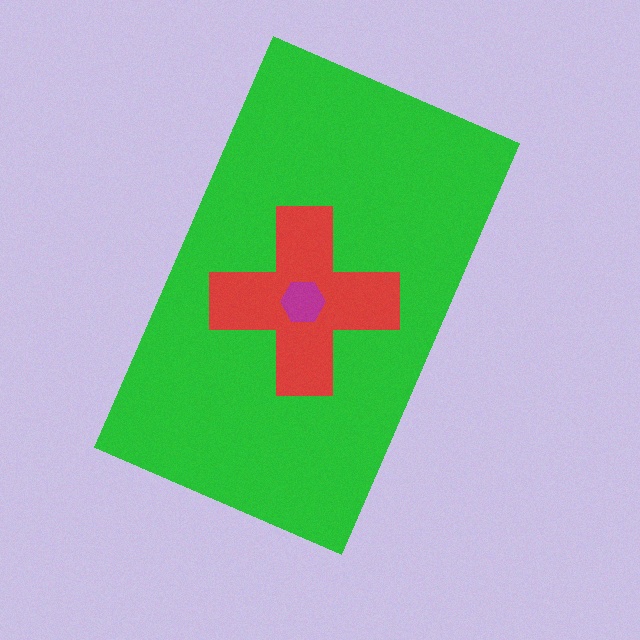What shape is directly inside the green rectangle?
The red cross.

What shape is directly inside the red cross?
The magenta hexagon.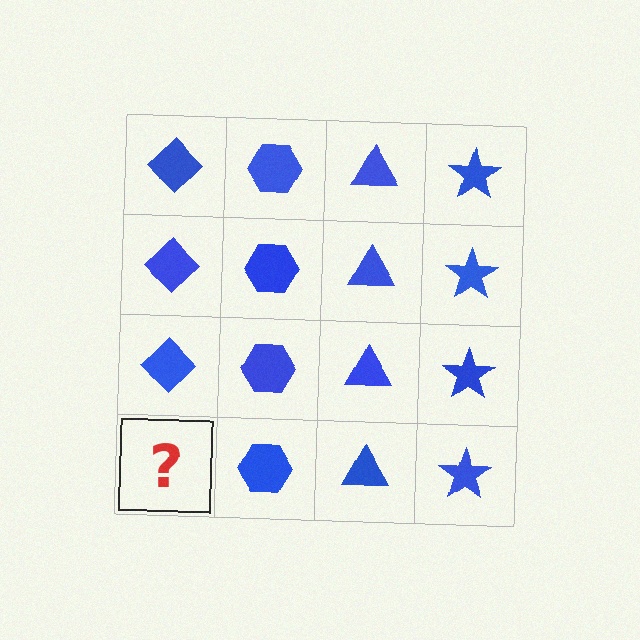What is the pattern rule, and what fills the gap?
The rule is that each column has a consistent shape. The gap should be filled with a blue diamond.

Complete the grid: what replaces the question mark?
The question mark should be replaced with a blue diamond.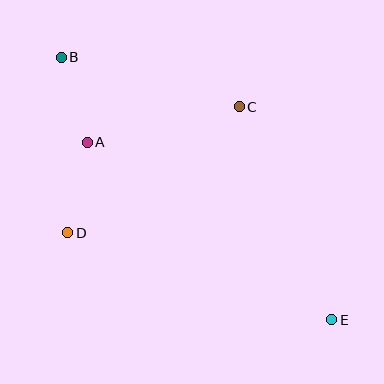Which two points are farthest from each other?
Points B and E are farthest from each other.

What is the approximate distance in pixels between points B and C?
The distance between B and C is approximately 185 pixels.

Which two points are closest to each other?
Points A and B are closest to each other.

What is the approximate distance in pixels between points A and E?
The distance between A and E is approximately 302 pixels.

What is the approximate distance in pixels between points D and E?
The distance between D and E is approximately 278 pixels.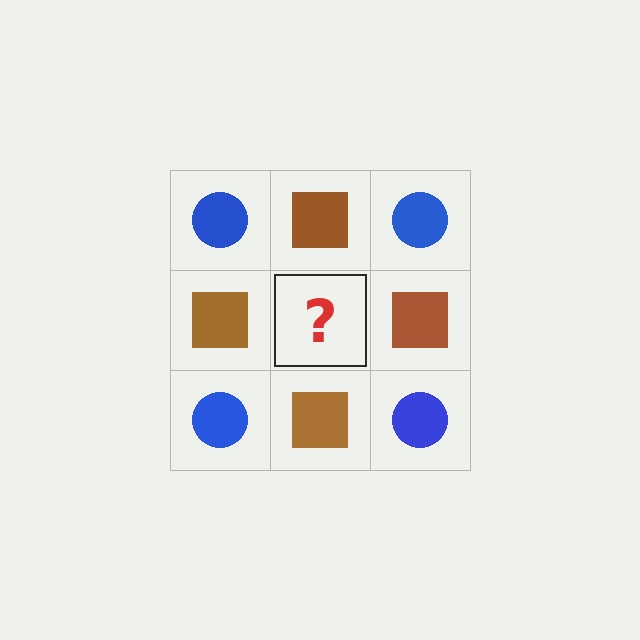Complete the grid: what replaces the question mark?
The question mark should be replaced with a blue circle.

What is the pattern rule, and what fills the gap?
The rule is that it alternates blue circle and brown square in a checkerboard pattern. The gap should be filled with a blue circle.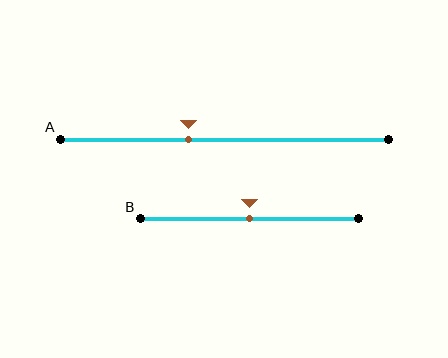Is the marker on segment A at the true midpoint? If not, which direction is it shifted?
No, the marker on segment A is shifted to the left by about 11% of the segment length.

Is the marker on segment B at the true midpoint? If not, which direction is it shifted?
Yes, the marker on segment B is at the true midpoint.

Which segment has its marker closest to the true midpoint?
Segment B has its marker closest to the true midpoint.